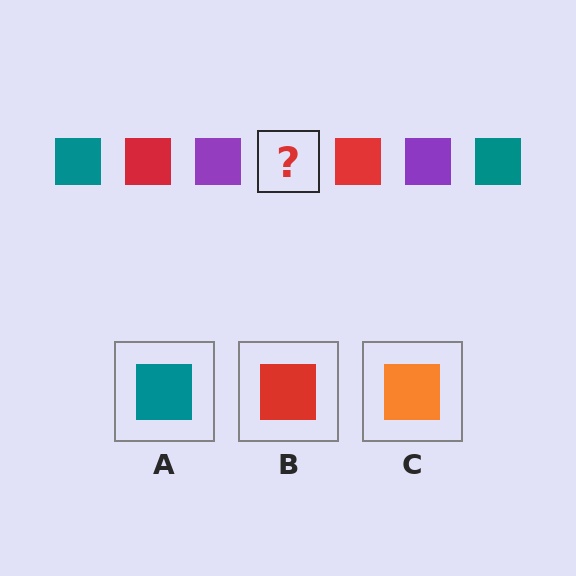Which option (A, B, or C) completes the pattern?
A.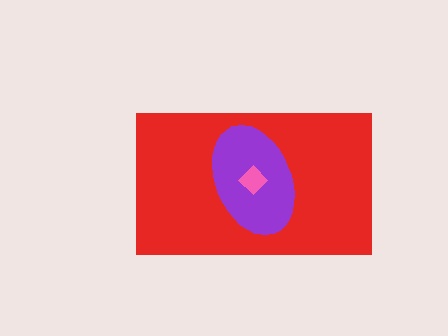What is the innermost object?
The pink diamond.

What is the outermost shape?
The red rectangle.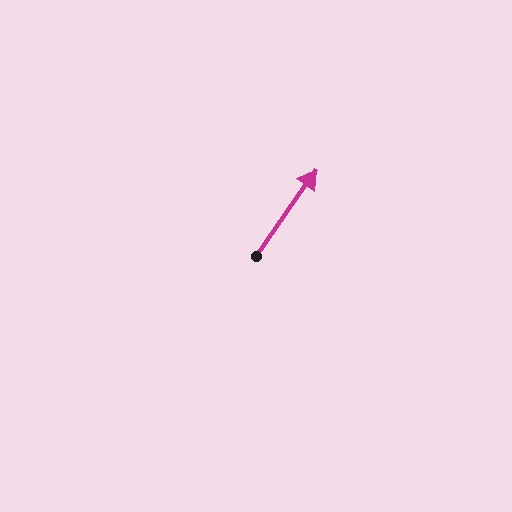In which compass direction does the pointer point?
Northeast.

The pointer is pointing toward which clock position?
Roughly 1 o'clock.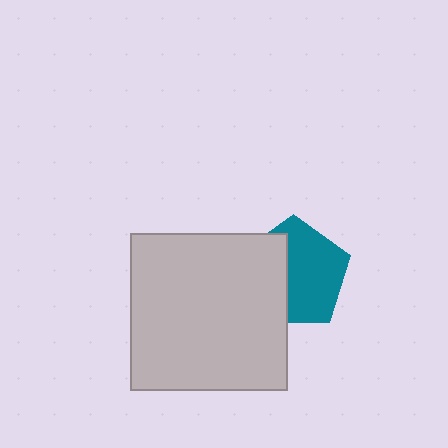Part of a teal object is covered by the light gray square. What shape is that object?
It is a pentagon.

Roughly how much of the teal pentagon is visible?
About half of it is visible (roughly 59%).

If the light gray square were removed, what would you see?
You would see the complete teal pentagon.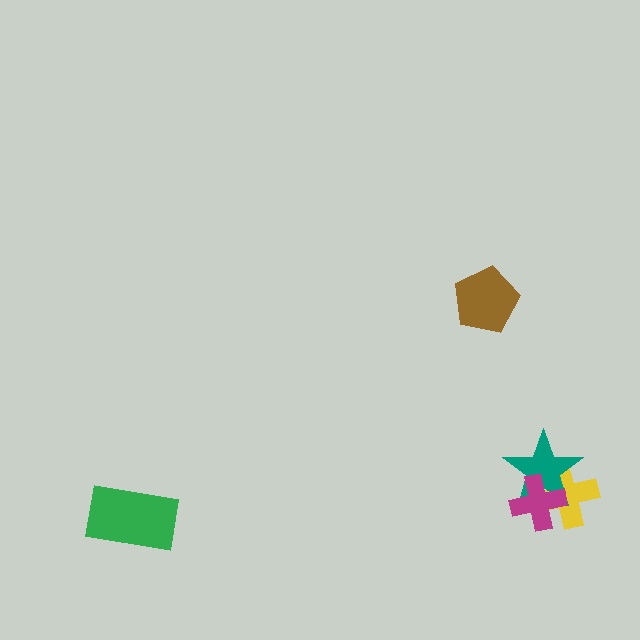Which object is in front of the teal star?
The magenta cross is in front of the teal star.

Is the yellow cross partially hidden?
Yes, it is partially covered by another shape.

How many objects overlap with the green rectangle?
0 objects overlap with the green rectangle.